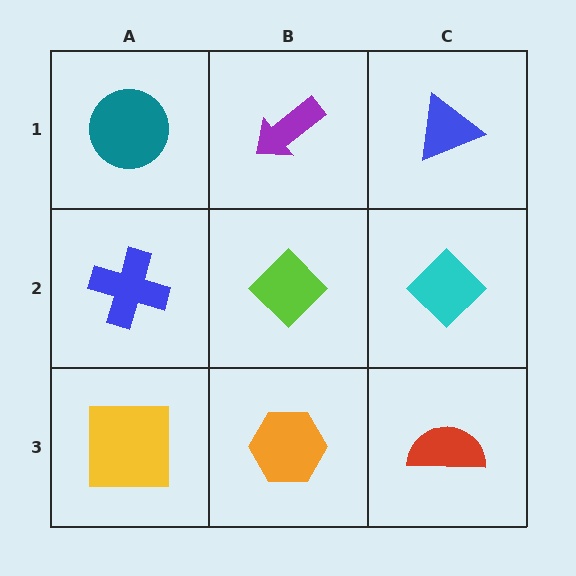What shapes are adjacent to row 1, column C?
A cyan diamond (row 2, column C), a purple arrow (row 1, column B).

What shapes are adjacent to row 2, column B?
A purple arrow (row 1, column B), an orange hexagon (row 3, column B), a blue cross (row 2, column A), a cyan diamond (row 2, column C).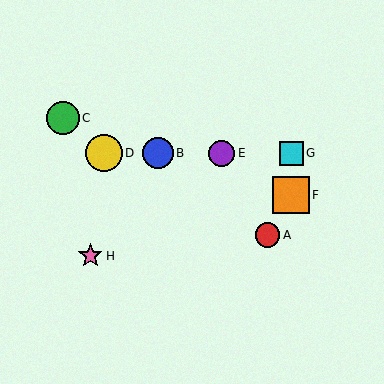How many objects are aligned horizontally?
4 objects (B, D, E, G) are aligned horizontally.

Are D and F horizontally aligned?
No, D is at y≈153 and F is at y≈195.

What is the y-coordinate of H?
Object H is at y≈256.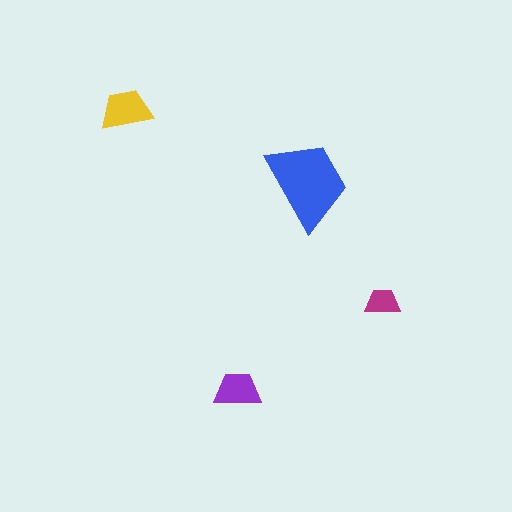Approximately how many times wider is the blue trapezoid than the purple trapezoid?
About 2 times wider.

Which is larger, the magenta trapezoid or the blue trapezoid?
The blue one.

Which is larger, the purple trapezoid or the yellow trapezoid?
The yellow one.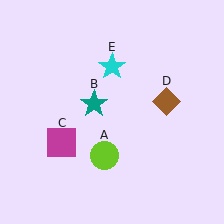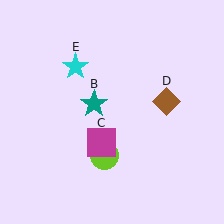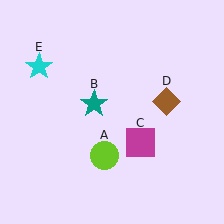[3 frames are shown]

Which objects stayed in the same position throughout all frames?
Lime circle (object A) and teal star (object B) and brown diamond (object D) remained stationary.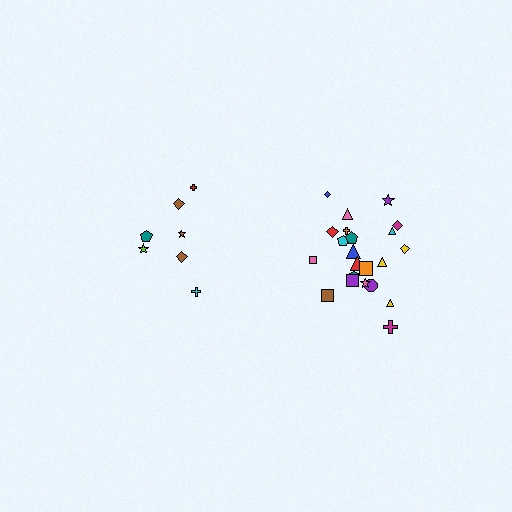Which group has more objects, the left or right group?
The right group.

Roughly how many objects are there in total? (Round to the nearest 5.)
Roughly 30 objects in total.